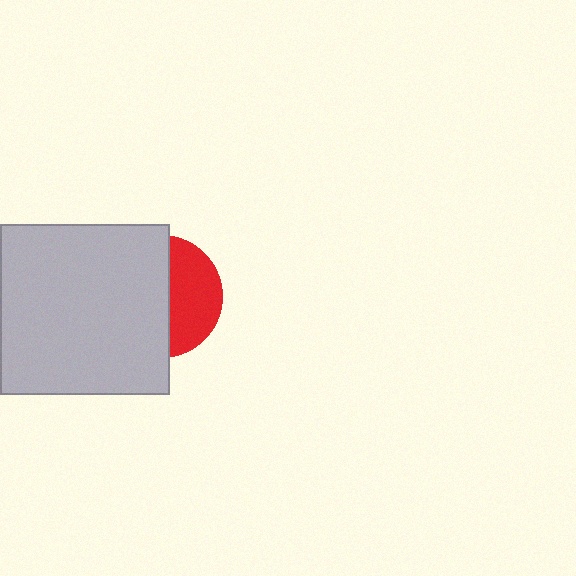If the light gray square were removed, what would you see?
You would see the complete red circle.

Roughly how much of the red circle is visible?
A small part of it is visible (roughly 42%).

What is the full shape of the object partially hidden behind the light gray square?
The partially hidden object is a red circle.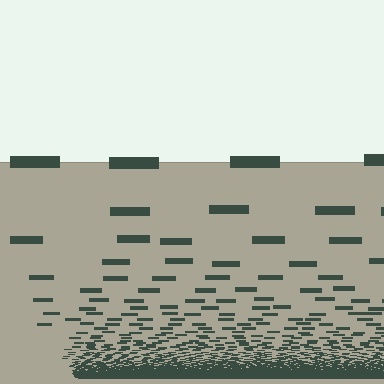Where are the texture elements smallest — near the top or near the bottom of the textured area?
Near the bottom.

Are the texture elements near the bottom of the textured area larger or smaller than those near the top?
Smaller. The gradient is inverted — elements near the bottom are smaller and denser.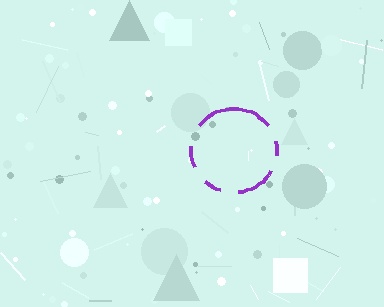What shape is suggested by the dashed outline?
The dashed outline suggests a circle.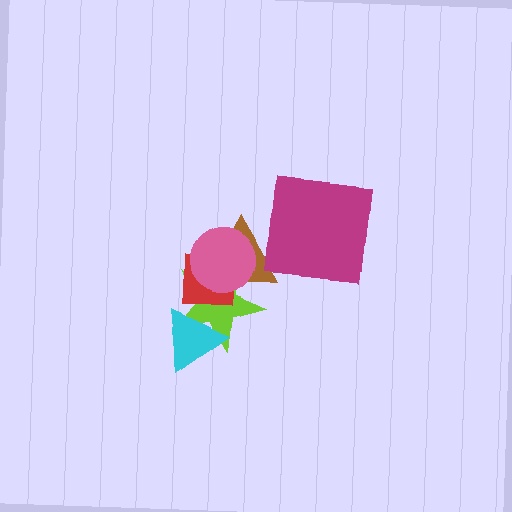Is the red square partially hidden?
Yes, it is partially covered by another shape.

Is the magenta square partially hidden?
No, no other shape covers it.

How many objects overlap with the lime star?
4 objects overlap with the lime star.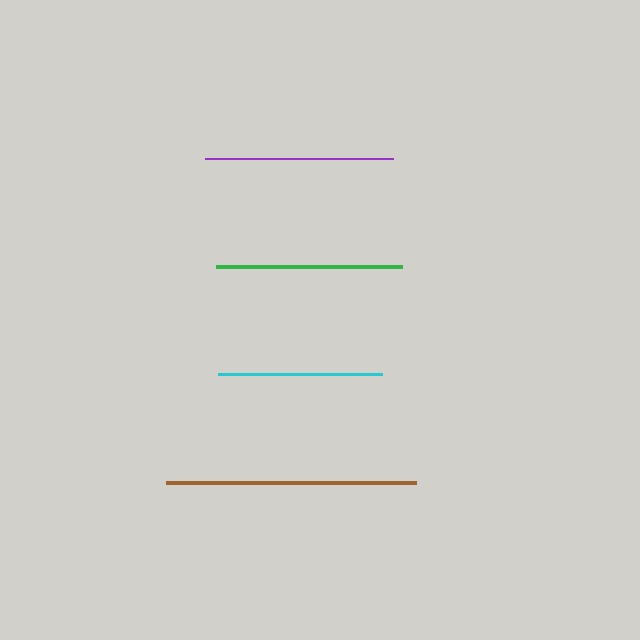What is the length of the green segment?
The green segment is approximately 186 pixels long.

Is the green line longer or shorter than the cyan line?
The green line is longer than the cyan line.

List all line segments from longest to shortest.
From longest to shortest: brown, purple, green, cyan.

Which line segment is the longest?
The brown line is the longest at approximately 250 pixels.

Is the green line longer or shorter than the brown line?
The brown line is longer than the green line.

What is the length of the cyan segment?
The cyan segment is approximately 163 pixels long.